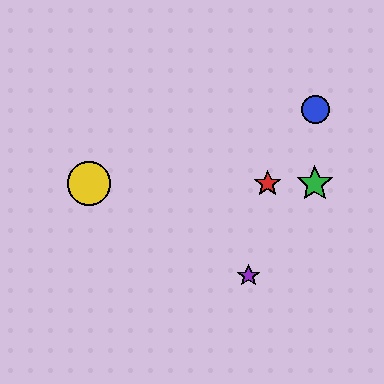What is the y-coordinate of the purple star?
The purple star is at y≈276.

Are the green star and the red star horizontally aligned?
Yes, both are at y≈184.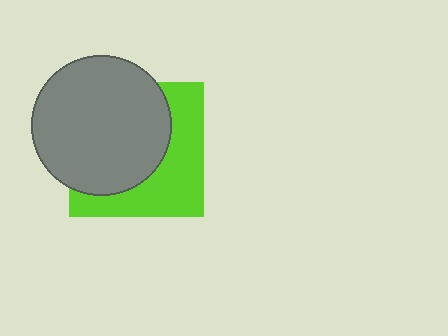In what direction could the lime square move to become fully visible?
The lime square could move toward the lower-right. That would shift it out from behind the gray circle entirely.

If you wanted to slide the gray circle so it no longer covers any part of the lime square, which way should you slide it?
Slide it toward the upper-left — that is the most direct way to separate the two shapes.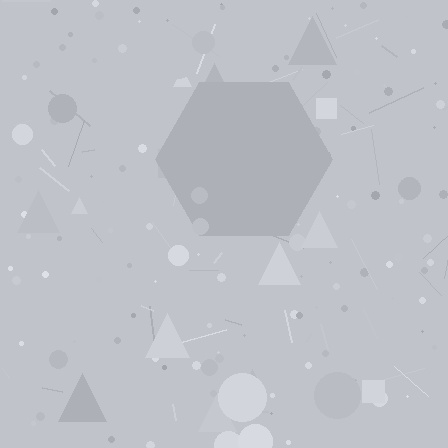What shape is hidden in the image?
A hexagon is hidden in the image.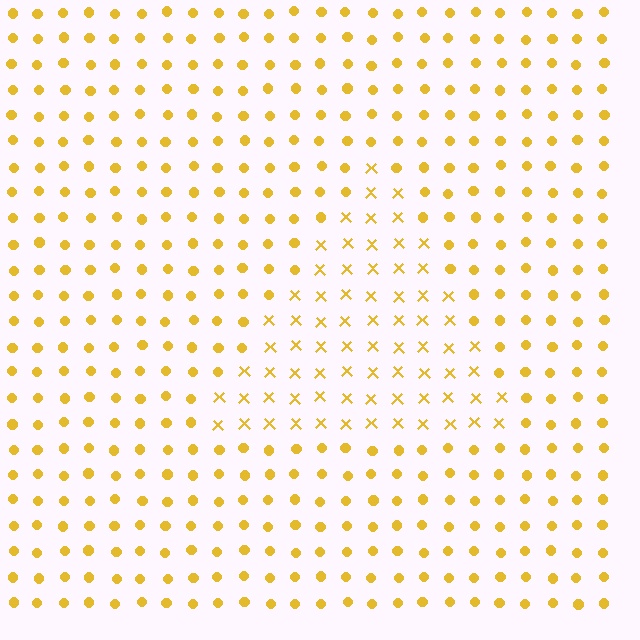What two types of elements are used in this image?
The image uses X marks inside the triangle region and circles outside it.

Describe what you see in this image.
The image is filled with small yellow elements arranged in a uniform grid. A triangle-shaped region contains X marks, while the surrounding area contains circles. The boundary is defined purely by the change in element shape.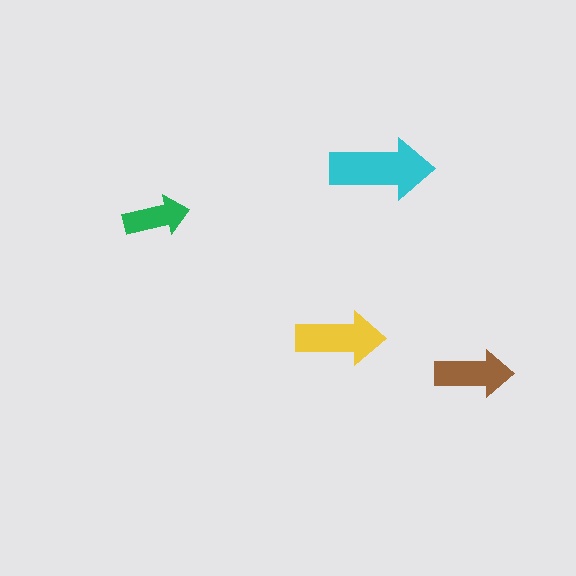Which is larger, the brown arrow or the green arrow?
The brown one.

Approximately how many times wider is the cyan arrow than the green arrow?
About 1.5 times wider.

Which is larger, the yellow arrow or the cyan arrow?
The cyan one.